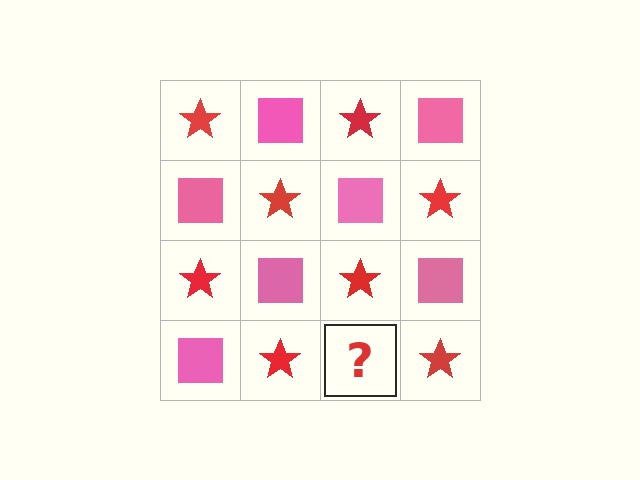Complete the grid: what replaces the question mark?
The question mark should be replaced with a pink square.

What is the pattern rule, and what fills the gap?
The rule is that it alternates red star and pink square in a checkerboard pattern. The gap should be filled with a pink square.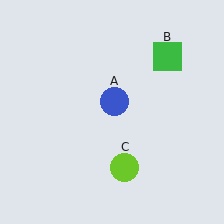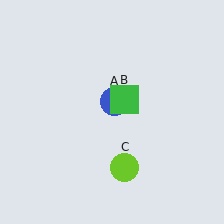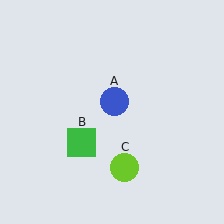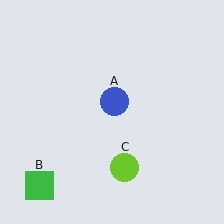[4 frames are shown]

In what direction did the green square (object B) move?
The green square (object B) moved down and to the left.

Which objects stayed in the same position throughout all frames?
Blue circle (object A) and lime circle (object C) remained stationary.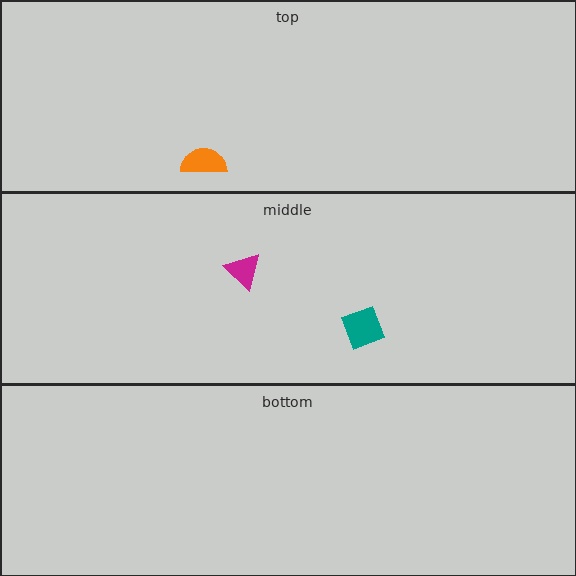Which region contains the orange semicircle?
The top region.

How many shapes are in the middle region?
2.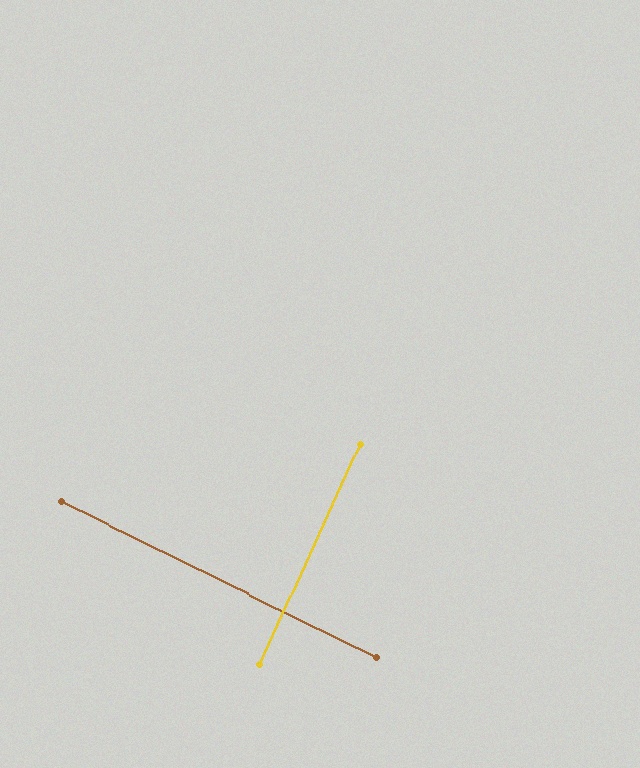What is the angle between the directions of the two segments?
Approximately 88 degrees.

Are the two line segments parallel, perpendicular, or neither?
Perpendicular — they meet at approximately 88°.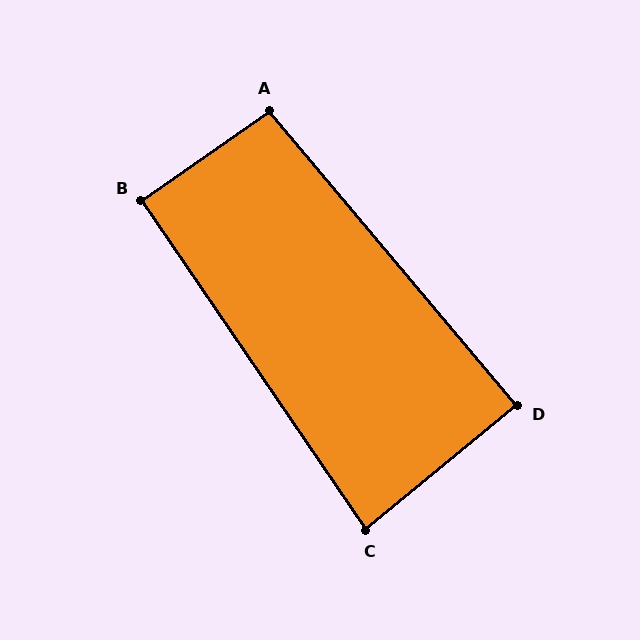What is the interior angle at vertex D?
Approximately 89 degrees (approximately right).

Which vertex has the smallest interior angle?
C, at approximately 85 degrees.